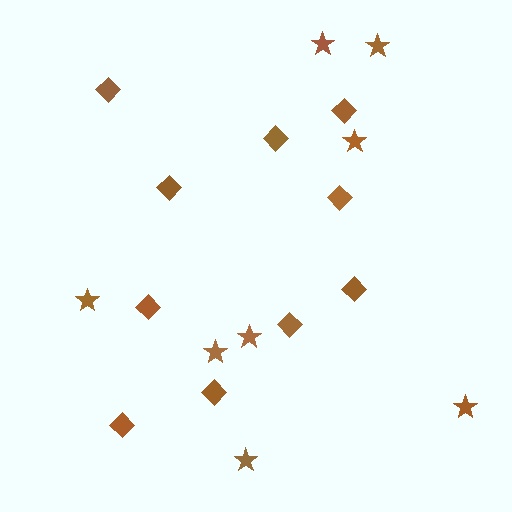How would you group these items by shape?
There are 2 groups: one group of diamonds (10) and one group of stars (8).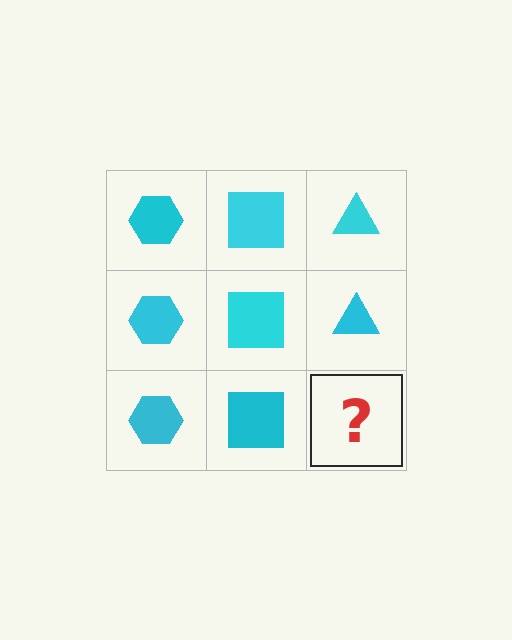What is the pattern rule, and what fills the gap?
The rule is that each column has a consistent shape. The gap should be filled with a cyan triangle.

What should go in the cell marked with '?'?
The missing cell should contain a cyan triangle.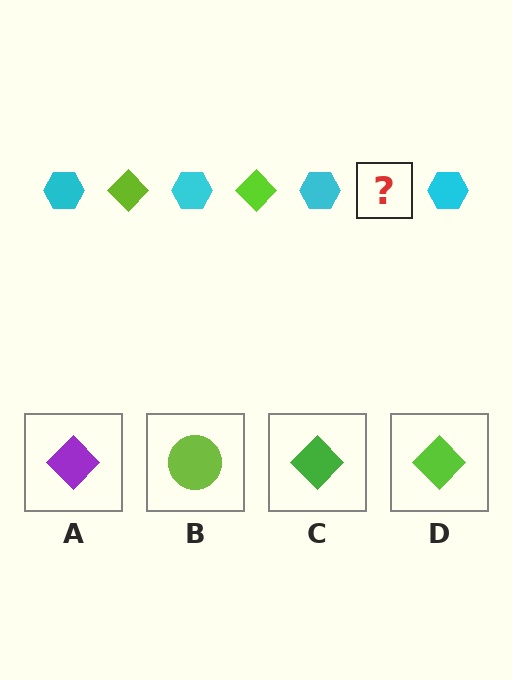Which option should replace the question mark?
Option D.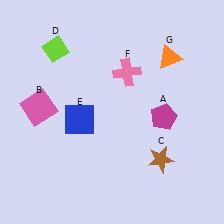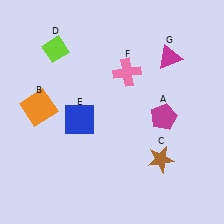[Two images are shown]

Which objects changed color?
B changed from pink to orange. G changed from orange to magenta.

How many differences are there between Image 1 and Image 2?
There are 2 differences between the two images.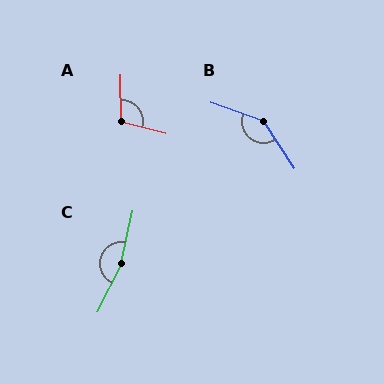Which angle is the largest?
C, at approximately 165 degrees.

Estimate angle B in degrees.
Approximately 142 degrees.